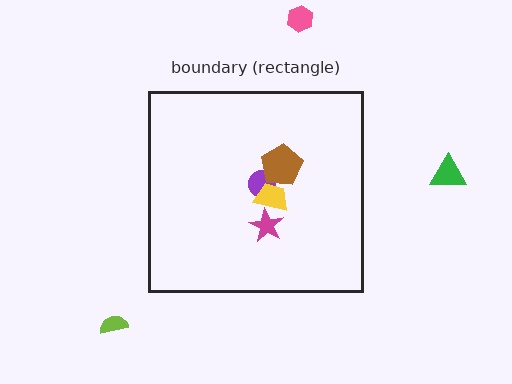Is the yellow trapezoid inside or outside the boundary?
Inside.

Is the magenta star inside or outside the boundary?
Inside.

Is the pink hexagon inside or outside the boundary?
Outside.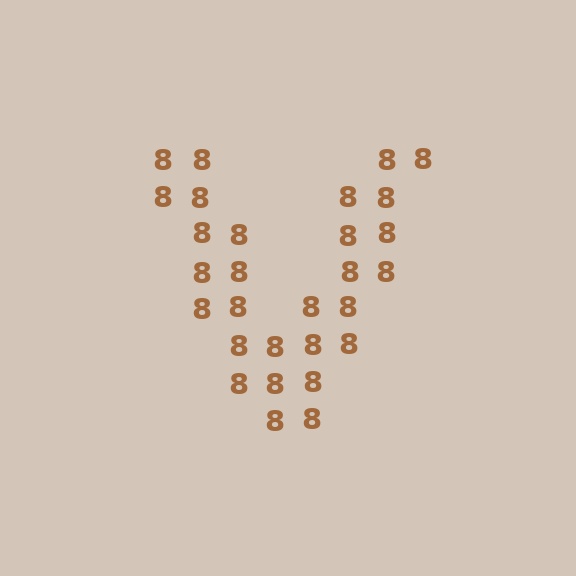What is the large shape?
The large shape is the letter V.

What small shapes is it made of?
It is made of small digit 8's.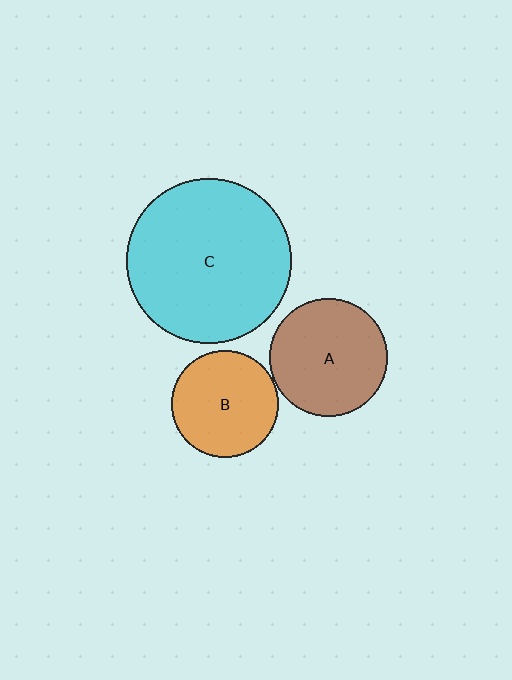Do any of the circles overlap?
No, none of the circles overlap.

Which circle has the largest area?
Circle C (cyan).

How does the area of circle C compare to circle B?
Approximately 2.4 times.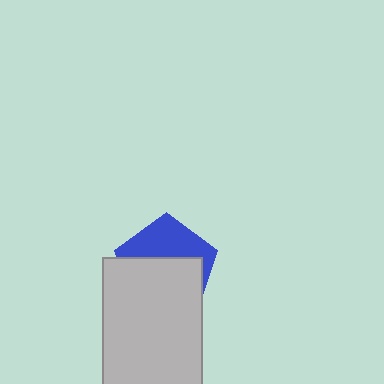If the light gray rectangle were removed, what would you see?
You would see the complete blue pentagon.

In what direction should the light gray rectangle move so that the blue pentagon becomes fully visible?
The light gray rectangle should move down. That is the shortest direction to clear the overlap and leave the blue pentagon fully visible.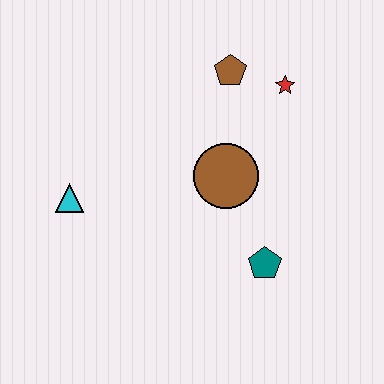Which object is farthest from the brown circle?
The cyan triangle is farthest from the brown circle.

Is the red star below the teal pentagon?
No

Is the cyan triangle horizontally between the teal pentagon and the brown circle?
No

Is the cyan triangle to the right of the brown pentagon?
No